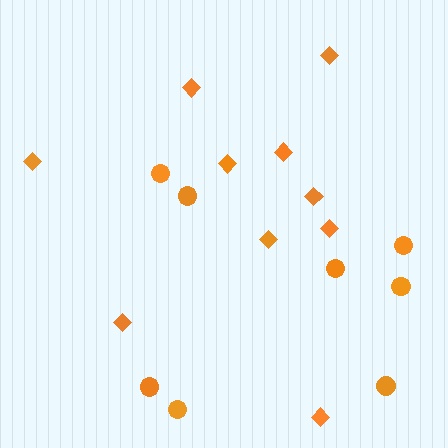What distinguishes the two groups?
There are 2 groups: one group of diamonds (10) and one group of circles (8).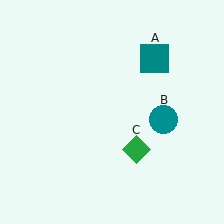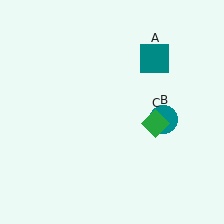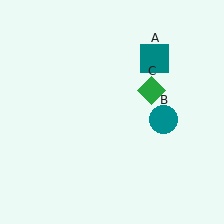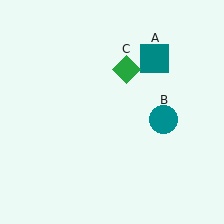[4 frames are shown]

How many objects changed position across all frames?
1 object changed position: green diamond (object C).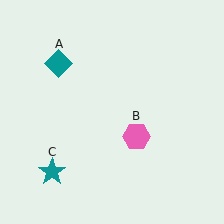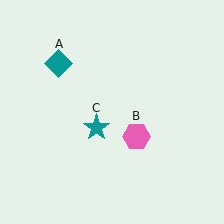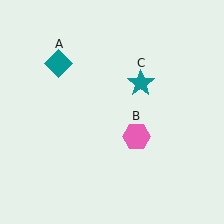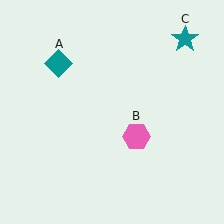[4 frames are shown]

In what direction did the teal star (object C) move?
The teal star (object C) moved up and to the right.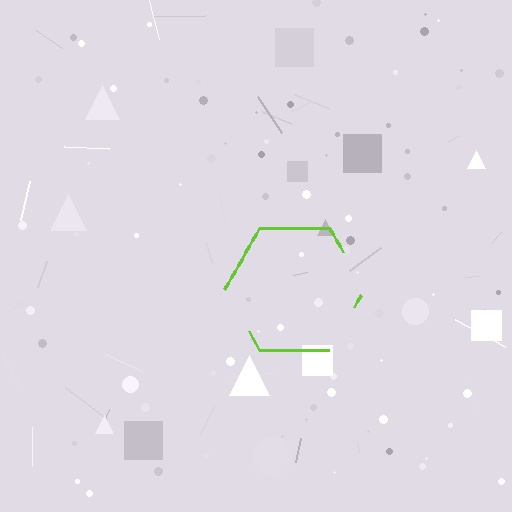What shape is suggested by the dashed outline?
The dashed outline suggests a hexagon.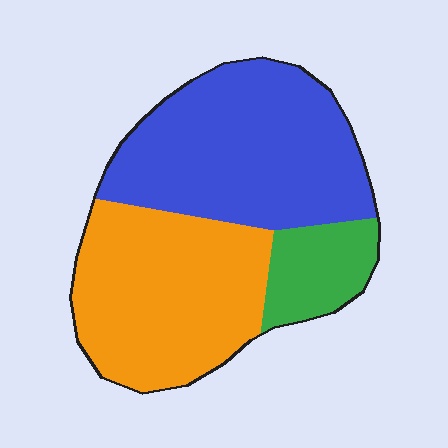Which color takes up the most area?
Blue, at roughly 45%.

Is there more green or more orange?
Orange.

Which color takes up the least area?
Green, at roughly 15%.